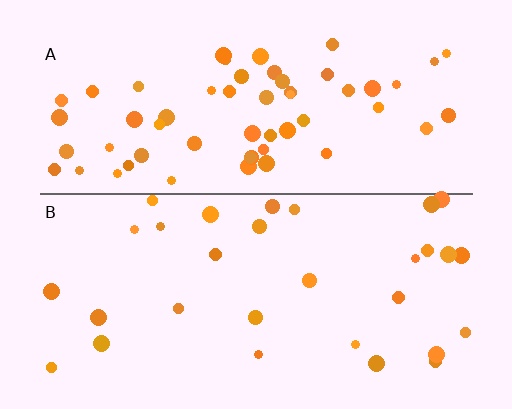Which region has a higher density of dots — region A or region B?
A (the top).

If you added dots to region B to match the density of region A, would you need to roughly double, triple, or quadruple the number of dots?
Approximately double.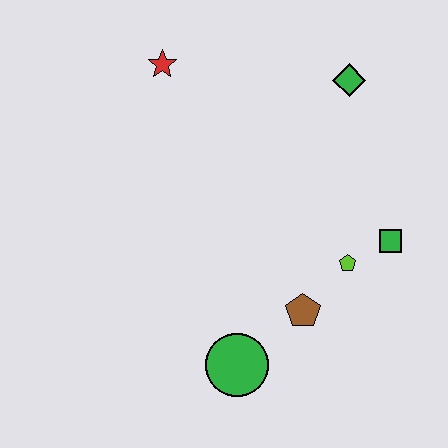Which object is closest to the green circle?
The brown pentagon is closest to the green circle.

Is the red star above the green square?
Yes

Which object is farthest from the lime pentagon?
The red star is farthest from the lime pentagon.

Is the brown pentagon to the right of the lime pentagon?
No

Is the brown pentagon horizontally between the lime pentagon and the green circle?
Yes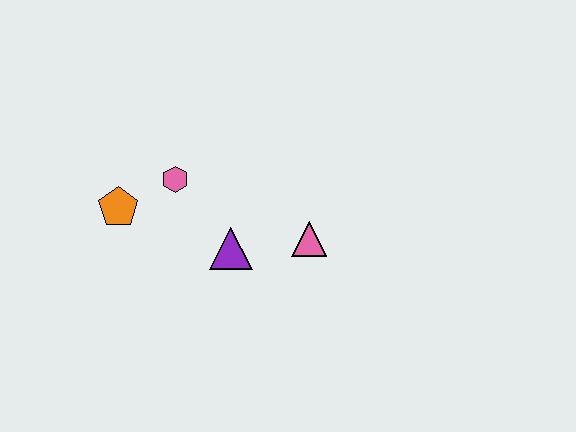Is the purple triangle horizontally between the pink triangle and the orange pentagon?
Yes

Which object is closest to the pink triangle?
The purple triangle is closest to the pink triangle.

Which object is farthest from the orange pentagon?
The pink triangle is farthest from the orange pentagon.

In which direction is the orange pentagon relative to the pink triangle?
The orange pentagon is to the left of the pink triangle.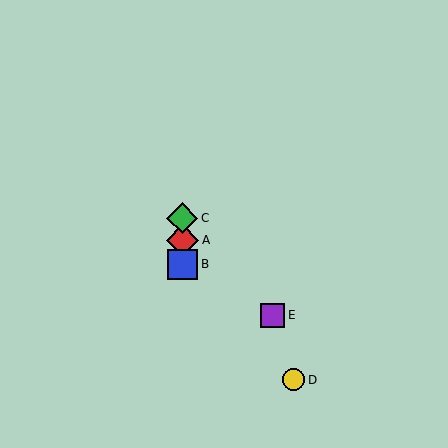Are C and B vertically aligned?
Yes, both are at x≈182.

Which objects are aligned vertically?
Objects A, B, C are aligned vertically.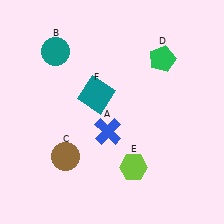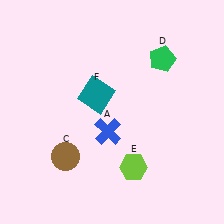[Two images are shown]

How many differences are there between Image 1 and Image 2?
There is 1 difference between the two images.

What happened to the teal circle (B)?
The teal circle (B) was removed in Image 2. It was in the top-left area of Image 1.